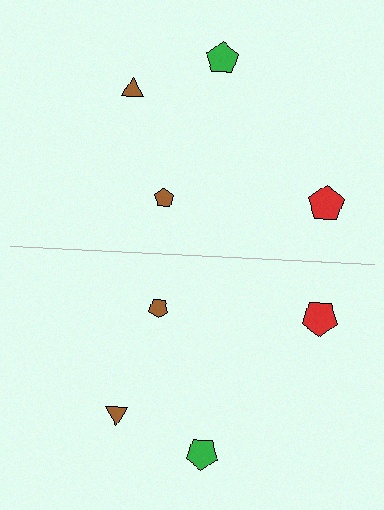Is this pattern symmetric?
Yes, this pattern has bilateral (reflection) symmetry.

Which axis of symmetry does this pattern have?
The pattern has a horizontal axis of symmetry running through the center of the image.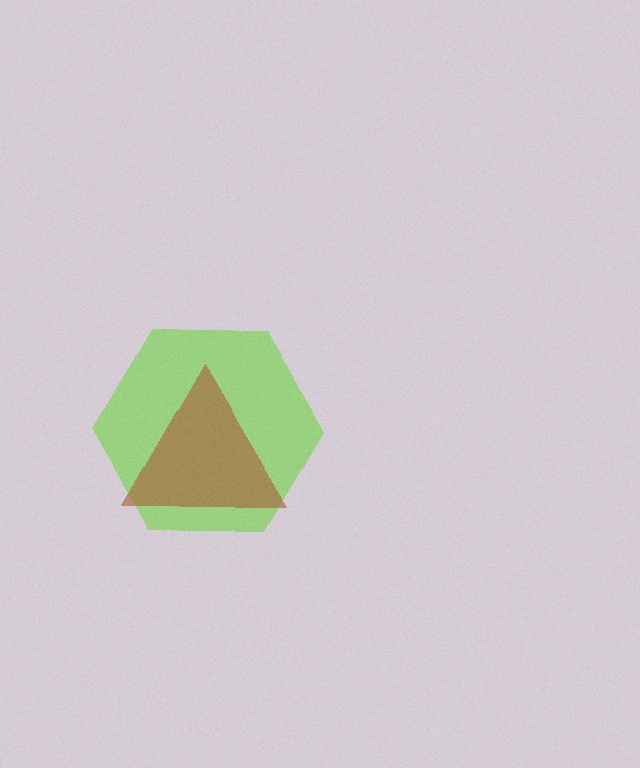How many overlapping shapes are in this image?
There are 2 overlapping shapes in the image.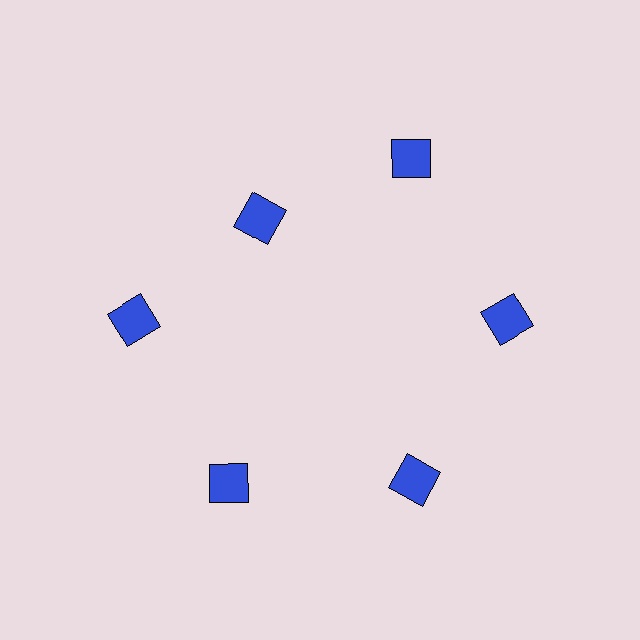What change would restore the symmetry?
The symmetry would be restored by moving it outward, back onto the ring so that all 6 squares sit at equal angles and equal distance from the center.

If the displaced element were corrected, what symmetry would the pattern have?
It would have 6-fold rotational symmetry — the pattern would map onto itself every 60 degrees.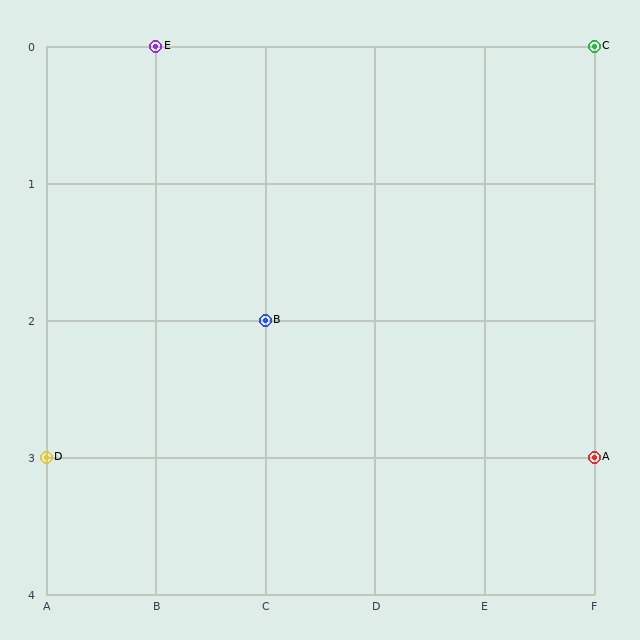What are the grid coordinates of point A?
Point A is at grid coordinates (F, 3).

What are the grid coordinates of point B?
Point B is at grid coordinates (C, 2).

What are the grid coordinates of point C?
Point C is at grid coordinates (F, 0).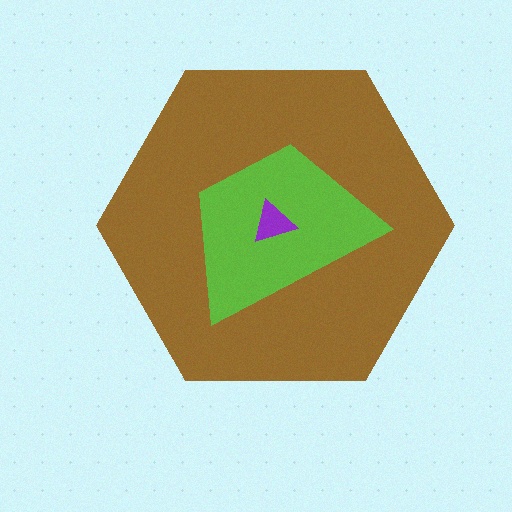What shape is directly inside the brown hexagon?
The lime trapezoid.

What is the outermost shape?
The brown hexagon.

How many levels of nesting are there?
3.